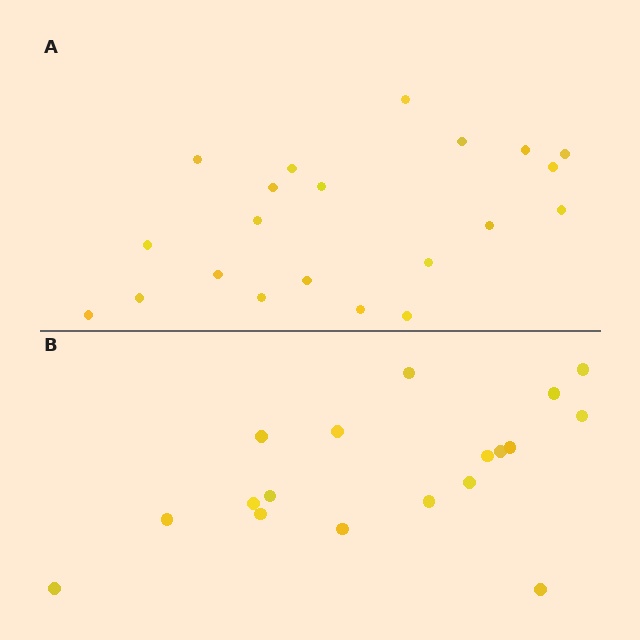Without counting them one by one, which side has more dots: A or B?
Region A (the top region) has more dots.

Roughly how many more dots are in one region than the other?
Region A has just a few more — roughly 2 or 3 more dots than region B.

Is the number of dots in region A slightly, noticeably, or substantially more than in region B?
Region A has only slightly more — the two regions are fairly close. The ratio is roughly 1.2 to 1.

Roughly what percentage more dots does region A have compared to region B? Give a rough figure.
About 15% more.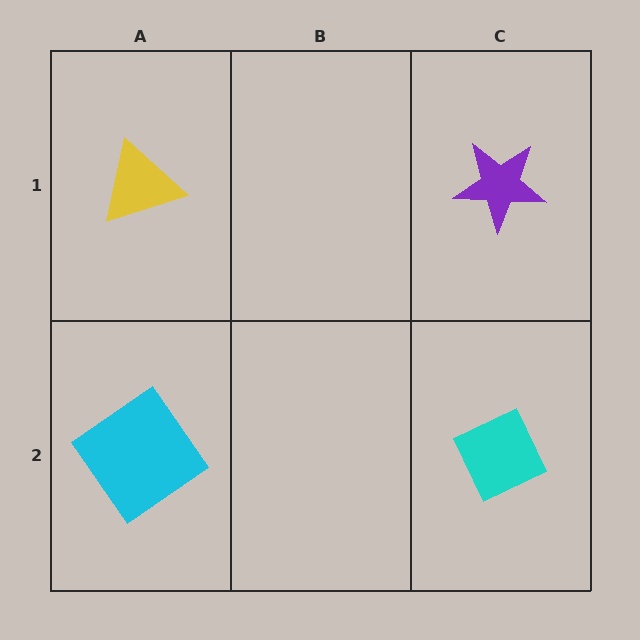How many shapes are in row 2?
2 shapes.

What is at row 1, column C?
A purple star.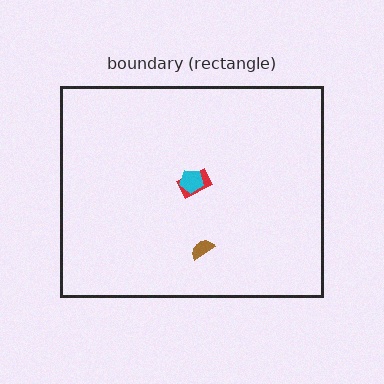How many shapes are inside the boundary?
3 inside, 0 outside.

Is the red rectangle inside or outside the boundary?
Inside.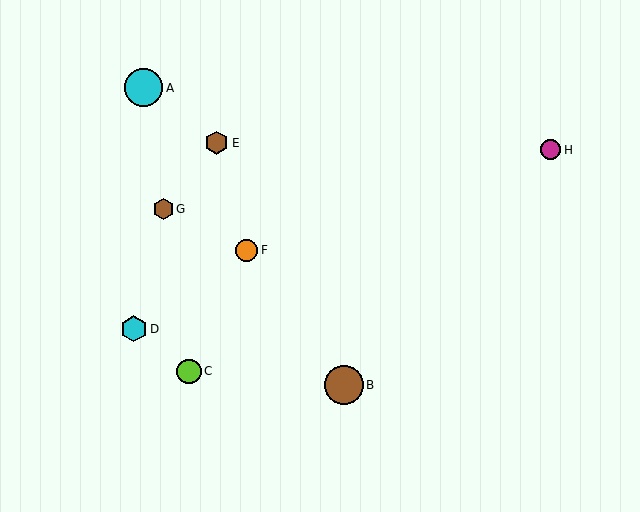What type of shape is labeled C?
Shape C is a lime circle.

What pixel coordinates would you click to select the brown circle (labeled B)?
Click at (344, 385) to select the brown circle B.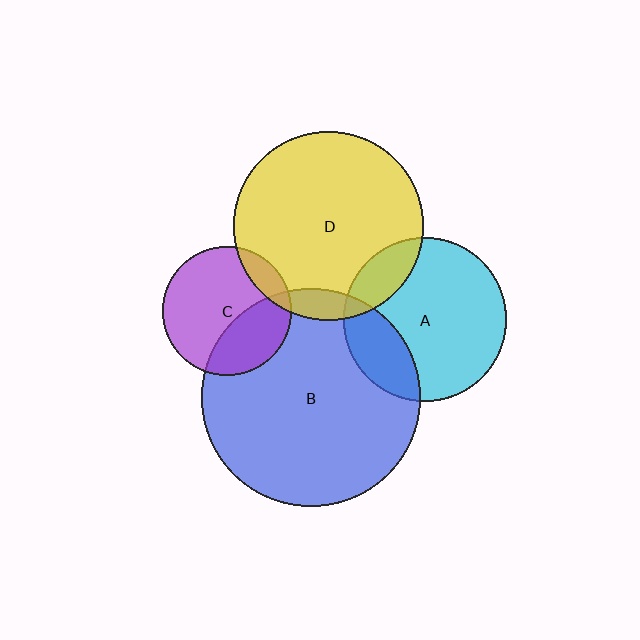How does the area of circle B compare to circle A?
Approximately 1.8 times.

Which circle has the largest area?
Circle B (blue).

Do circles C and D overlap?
Yes.